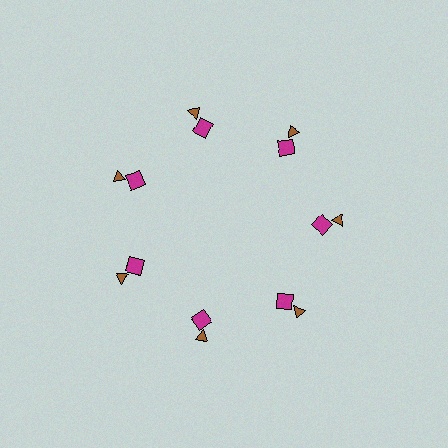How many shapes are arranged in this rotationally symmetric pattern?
There are 14 shapes, arranged in 7 groups of 2.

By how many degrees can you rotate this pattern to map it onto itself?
The pattern maps onto itself every 51 degrees of rotation.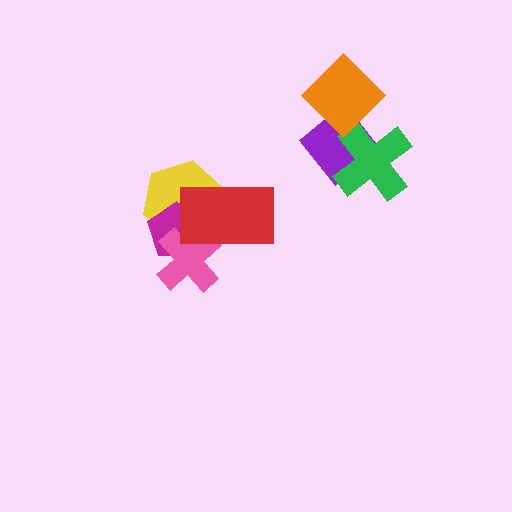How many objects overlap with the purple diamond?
2 objects overlap with the purple diamond.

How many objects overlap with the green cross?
2 objects overlap with the green cross.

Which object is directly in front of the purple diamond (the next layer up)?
The green cross is directly in front of the purple diamond.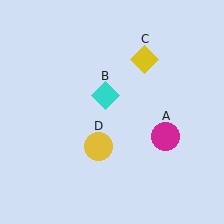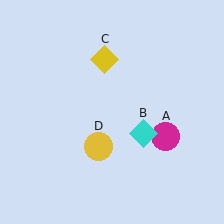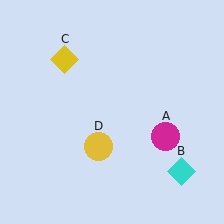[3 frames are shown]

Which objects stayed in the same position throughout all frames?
Magenta circle (object A) and yellow circle (object D) remained stationary.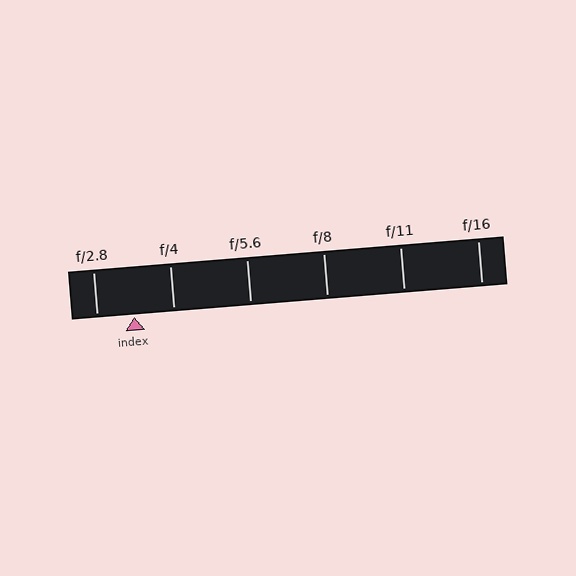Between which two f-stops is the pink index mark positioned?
The index mark is between f/2.8 and f/4.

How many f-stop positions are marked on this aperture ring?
There are 6 f-stop positions marked.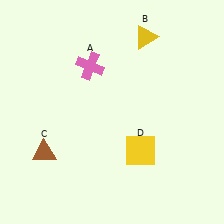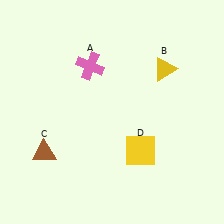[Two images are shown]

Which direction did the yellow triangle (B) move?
The yellow triangle (B) moved down.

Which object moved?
The yellow triangle (B) moved down.